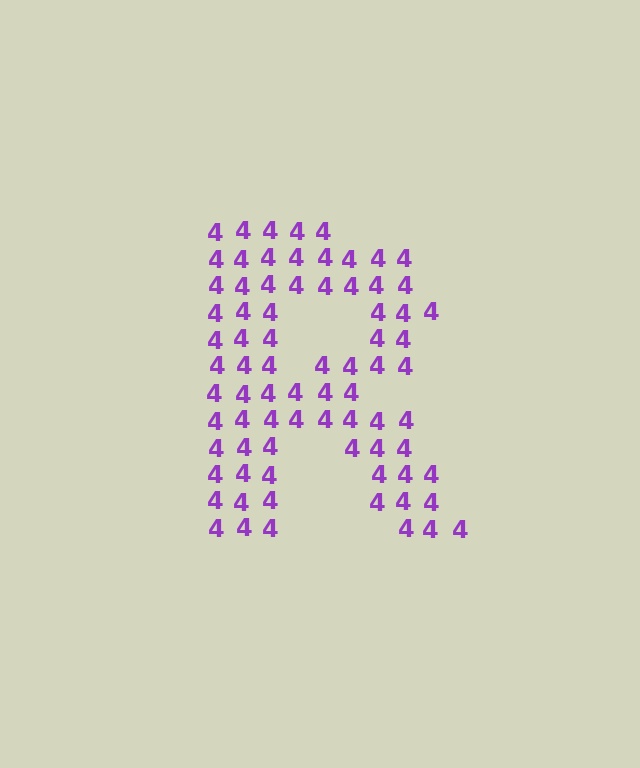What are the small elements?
The small elements are digit 4's.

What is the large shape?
The large shape is the letter R.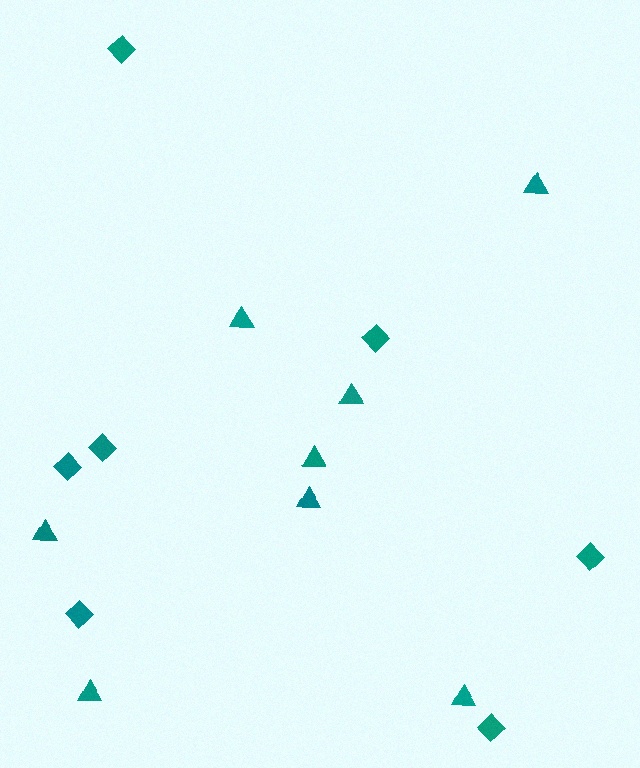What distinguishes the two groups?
There are 2 groups: one group of triangles (8) and one group of diamonds (7).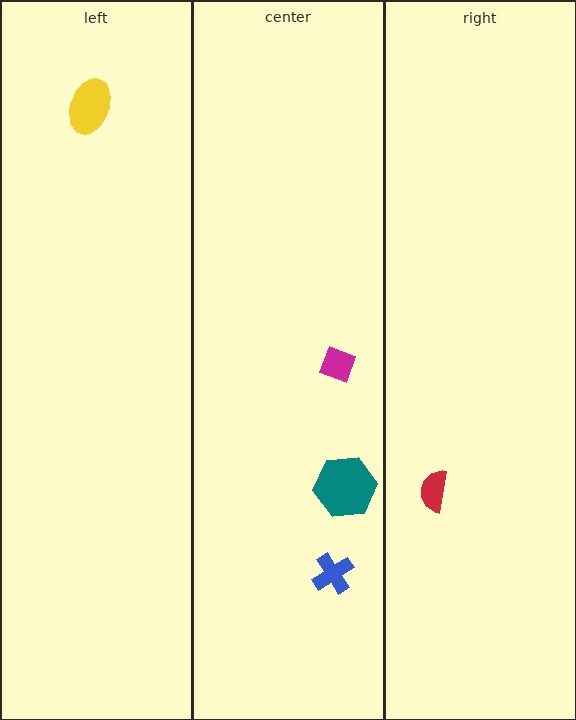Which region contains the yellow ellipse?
The left region.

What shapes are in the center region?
The magenta diamond, the teal hexagon, the blue cross.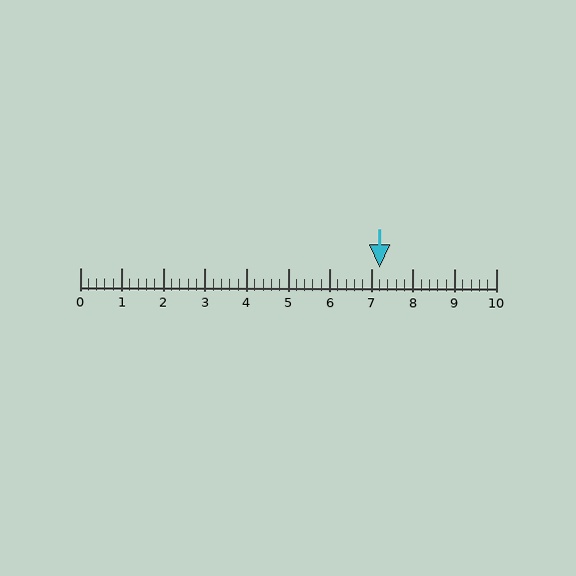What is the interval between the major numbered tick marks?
The major tick marks are spaced 1 units apart.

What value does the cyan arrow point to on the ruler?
The cyan arrow points to approximately 7.2.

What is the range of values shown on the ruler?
The ruler shows values from 0 to 10.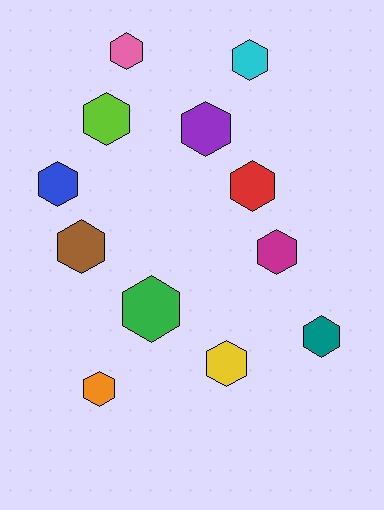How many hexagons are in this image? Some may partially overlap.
There are 12 hexagons.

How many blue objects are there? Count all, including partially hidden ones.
There is 1 blue object.